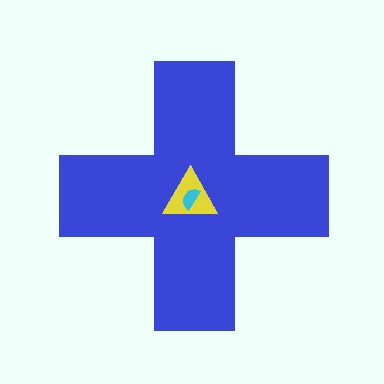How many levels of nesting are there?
3.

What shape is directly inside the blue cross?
The yellow triangle.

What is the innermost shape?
The cyan semicircle.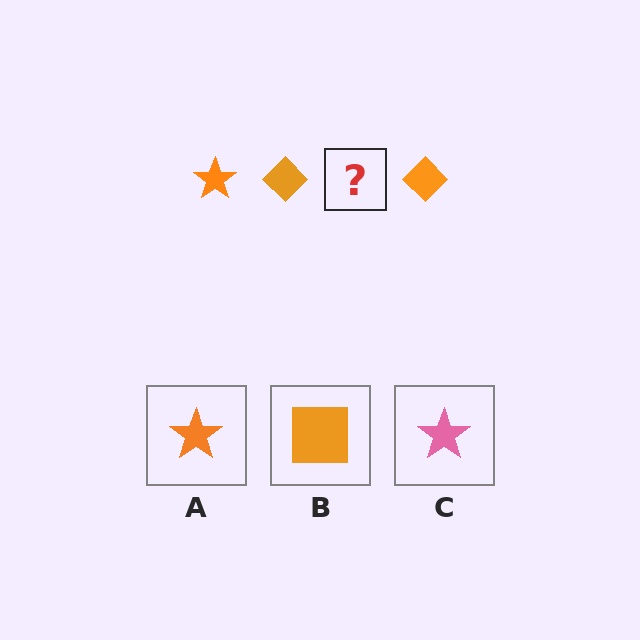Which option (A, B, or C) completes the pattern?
A.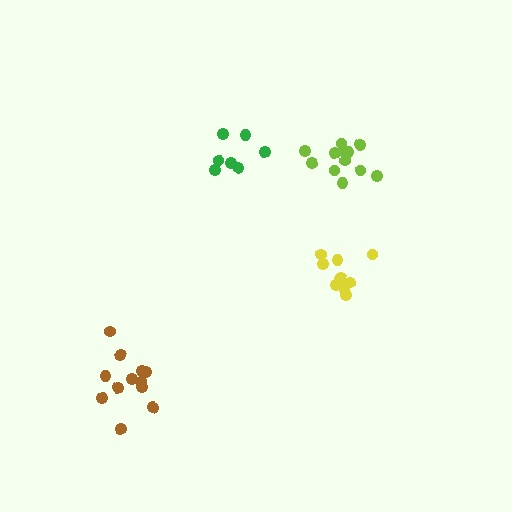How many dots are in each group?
Group 1: 9 dots, Group 2: 12 dots, Group 3: 7 dots, Group 4: 12 dots (40 total).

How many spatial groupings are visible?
There are 4 spatial groupings.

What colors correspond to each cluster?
The clusters are colored: yellow, brown, green, lime.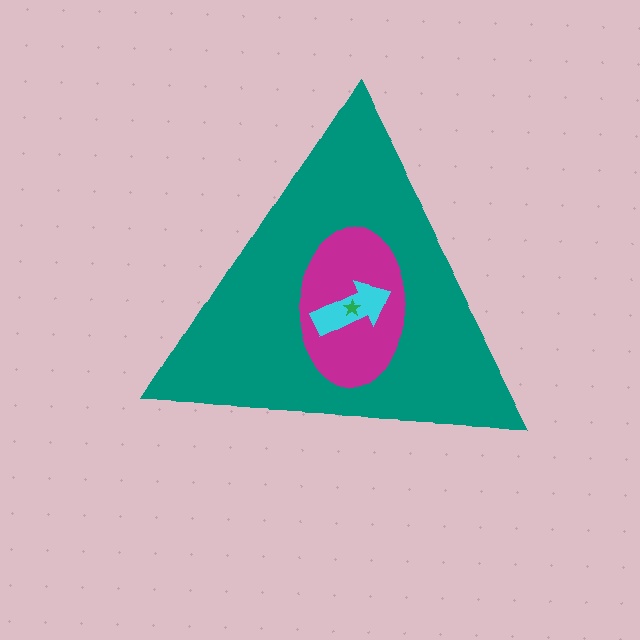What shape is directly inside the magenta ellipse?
The cyan arrow.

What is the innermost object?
The green star.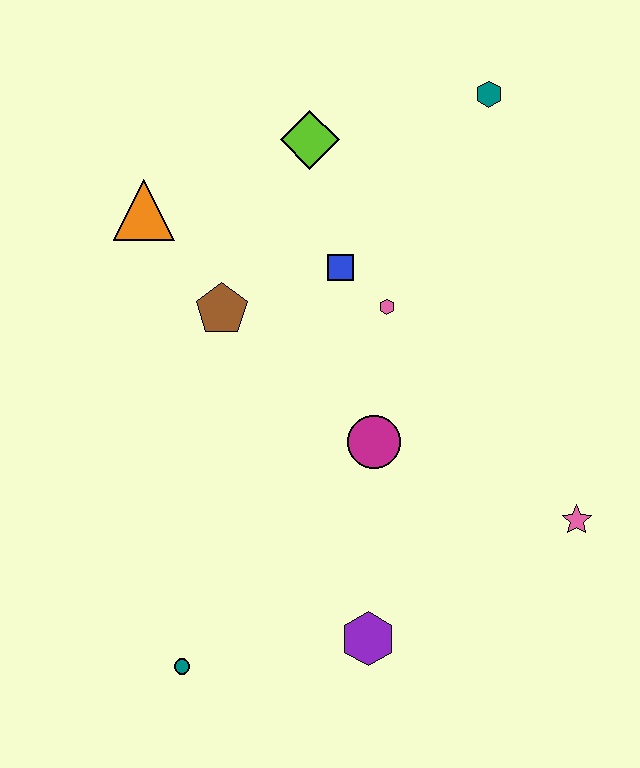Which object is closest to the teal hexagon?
The lime diamond is closest to the teal hexagon.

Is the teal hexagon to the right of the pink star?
No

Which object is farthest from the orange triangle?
The pink star is farthest from the orange triangle.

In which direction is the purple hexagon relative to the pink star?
The purple hexagon is to the left of the pink star.